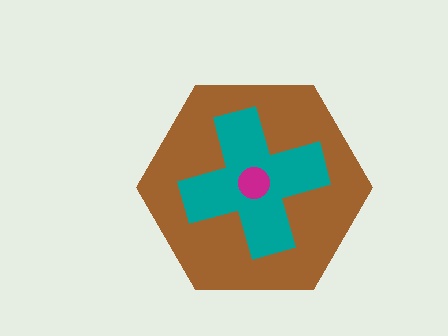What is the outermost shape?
The brown hexagon.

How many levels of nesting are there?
3.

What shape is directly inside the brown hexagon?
The teal cross.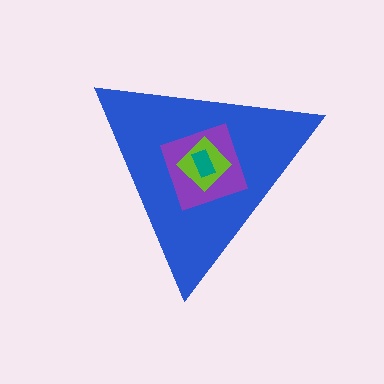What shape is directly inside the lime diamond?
The teal rectangle.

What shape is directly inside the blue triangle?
The purple square.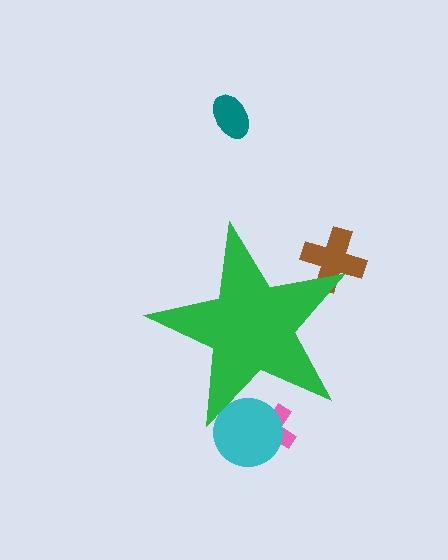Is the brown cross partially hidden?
Yes, the brown cross is partially hidden behind the green star.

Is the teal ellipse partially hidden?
No, the teal ellipse is fully visible.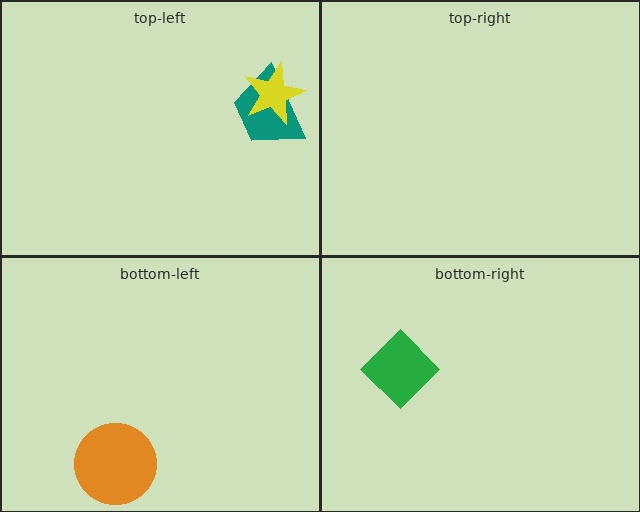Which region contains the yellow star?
The top-left region.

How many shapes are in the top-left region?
2.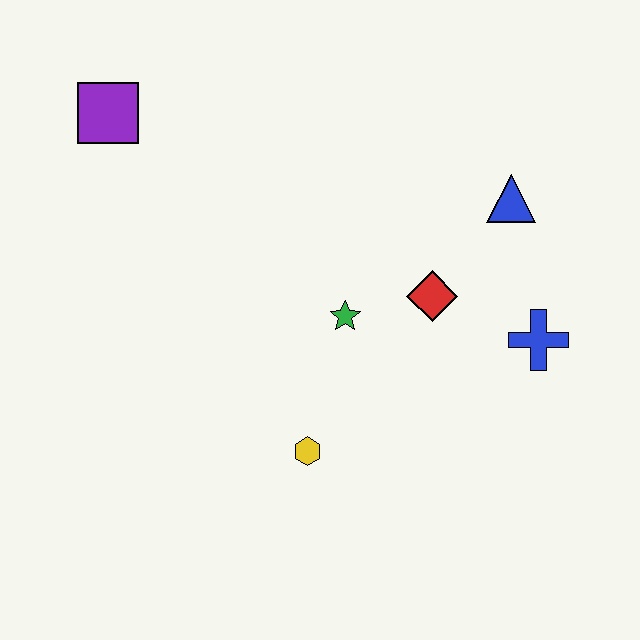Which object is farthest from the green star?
The purple square is farthest from the green star.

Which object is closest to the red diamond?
The green star is closest to the red diamond.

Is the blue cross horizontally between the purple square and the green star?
No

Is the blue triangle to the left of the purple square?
No